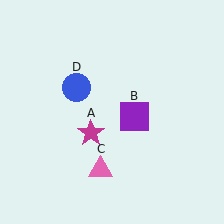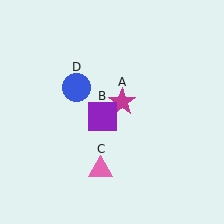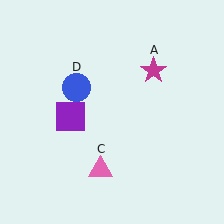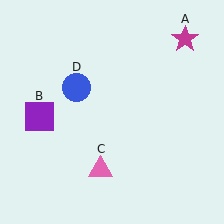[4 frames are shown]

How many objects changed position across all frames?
2 objects changed position: magenta star (object A), purple square (object B).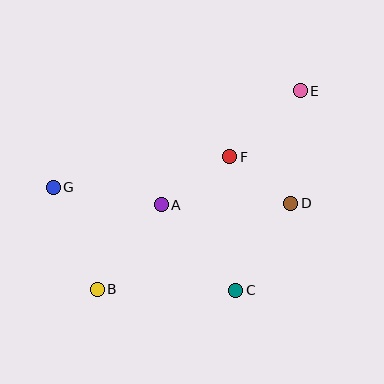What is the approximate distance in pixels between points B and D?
The distance between B and D is approximately 211 pixels.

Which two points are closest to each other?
Points D and F are closest to each other.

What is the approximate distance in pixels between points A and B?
The distance between A and B is approximately 106 pixels.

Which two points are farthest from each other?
Points B and E are farthest from each other.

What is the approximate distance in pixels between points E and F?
The distance between E and F is approximately 97 pixels.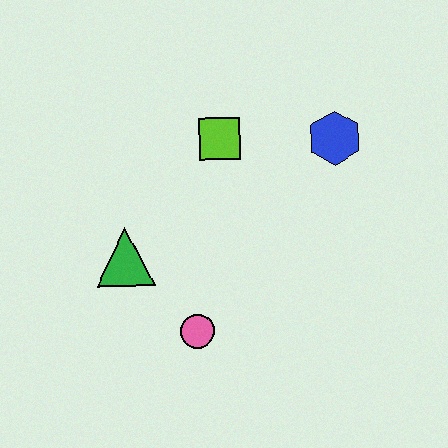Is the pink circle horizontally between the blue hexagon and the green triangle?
Yes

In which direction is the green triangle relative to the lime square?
The green triangle is below the lime square.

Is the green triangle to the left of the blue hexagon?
Yes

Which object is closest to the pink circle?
The green triangle is closest to the pink circle.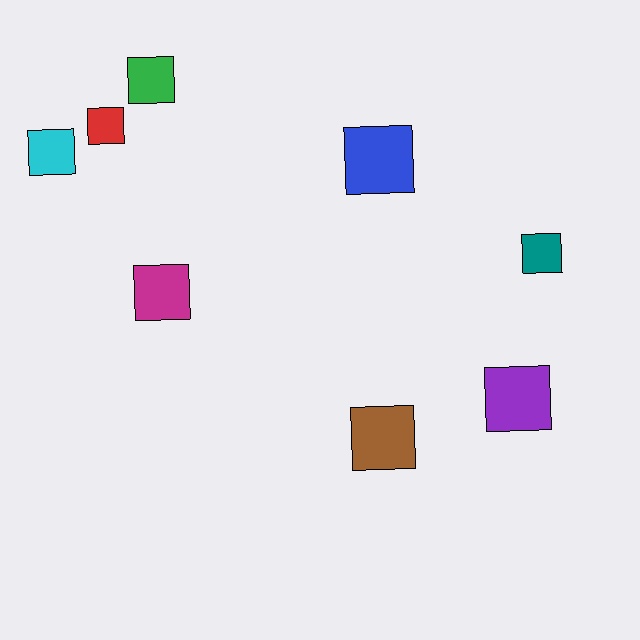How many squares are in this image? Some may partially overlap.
There are 8 squares.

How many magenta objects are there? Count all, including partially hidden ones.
There is 1 magenta object.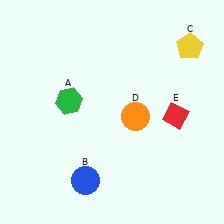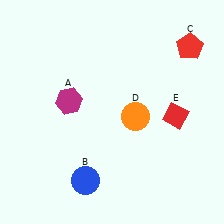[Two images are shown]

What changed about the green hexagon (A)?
In Image 1, A is green. In Image 2, it changed to magenta.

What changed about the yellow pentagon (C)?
In Image 1, C is yellow. In Image 2, it changed to red.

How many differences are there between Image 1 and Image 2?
There are 2 differences between the two images.